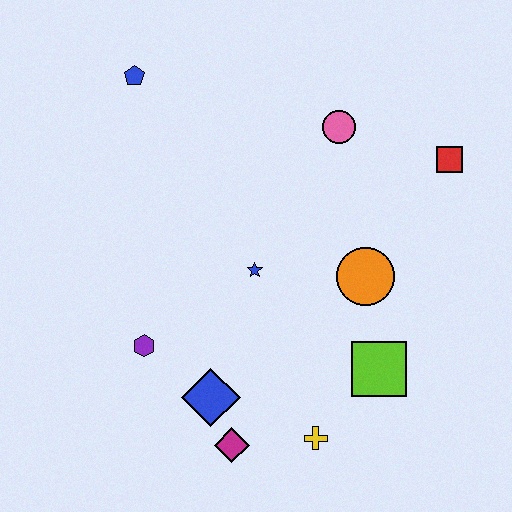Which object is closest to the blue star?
The orange circle is closest to the blue star.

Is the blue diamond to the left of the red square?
Yes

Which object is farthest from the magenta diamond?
The blue pentagon is farthest from the magenta diamond.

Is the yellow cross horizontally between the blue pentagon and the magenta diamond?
No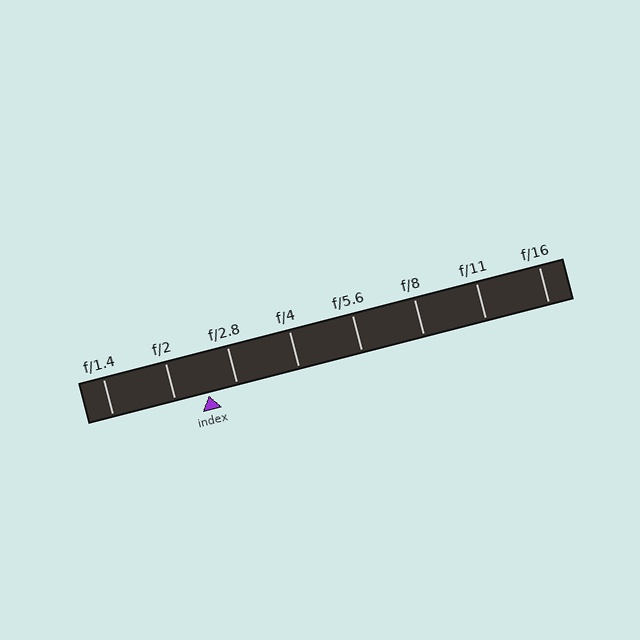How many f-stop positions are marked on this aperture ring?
There are 8 f-stop positions marked.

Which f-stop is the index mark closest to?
The index mark is closest to f/2.8.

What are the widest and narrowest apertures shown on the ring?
The widest aperture shown is f/1.4 and the narrowest is f/16.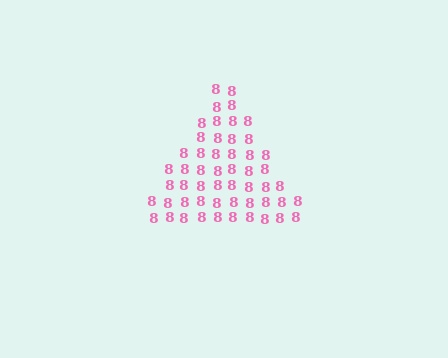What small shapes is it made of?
It is made of small digit 8's.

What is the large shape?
The large shape is a triangle.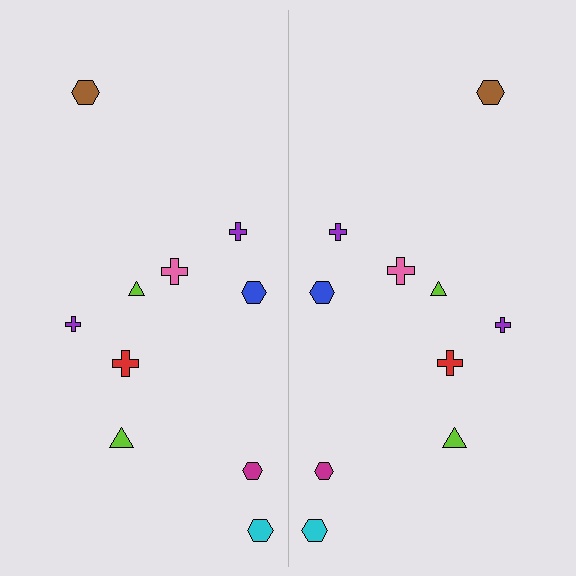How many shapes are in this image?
There are 20 shapes in this image.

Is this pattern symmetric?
Yes, this pattern has bilateral (reflection) symmetry.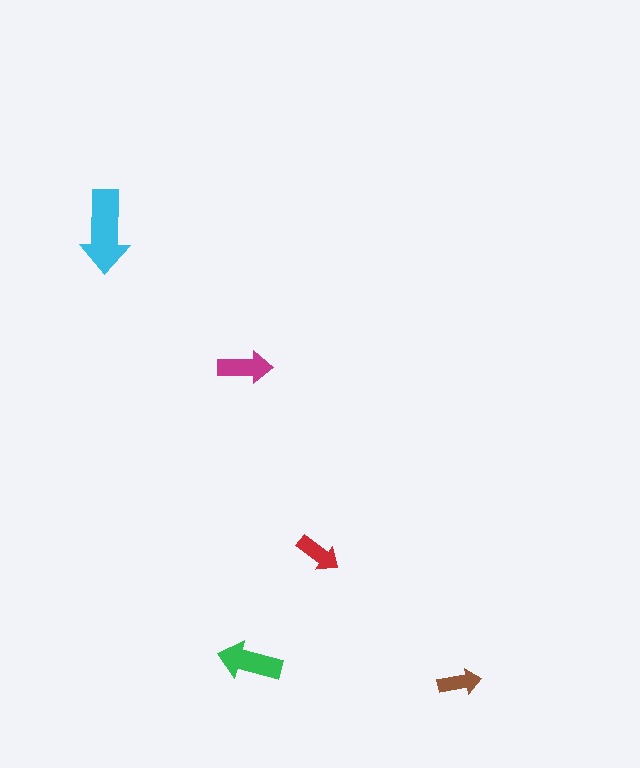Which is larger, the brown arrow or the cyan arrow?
The cyan one.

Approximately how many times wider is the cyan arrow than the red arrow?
About 2 times wider.